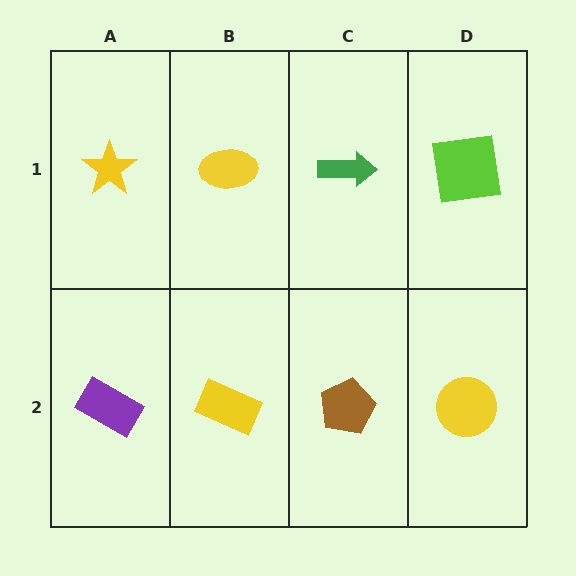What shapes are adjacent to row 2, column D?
A lime square (row 1, column D), a brown pentagon (row 2, column C).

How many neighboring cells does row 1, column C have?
3.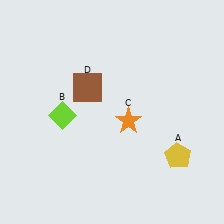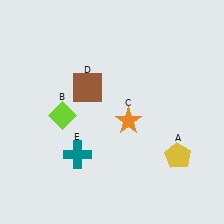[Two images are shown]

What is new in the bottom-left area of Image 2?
A teal cross (E) was added in the bottom-left area of Image 2.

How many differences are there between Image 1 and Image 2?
There is 1 difference between the two images.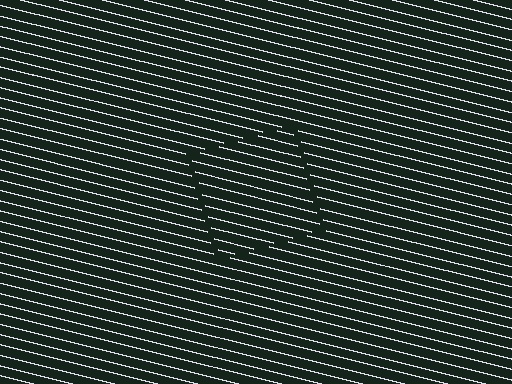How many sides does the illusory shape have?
4 sides — the line-ends trace a square.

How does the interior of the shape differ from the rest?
The interior of the shape contains the same grating, shifted by half a period — the contour is defined by the phase discontinuity where line-ends from the inner and outer gratings abut.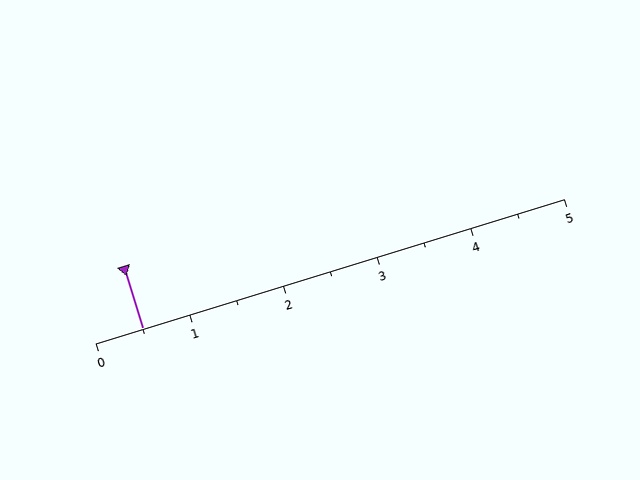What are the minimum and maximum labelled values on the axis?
The axis runs from 0 to 5.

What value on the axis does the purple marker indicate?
The marker indicates approximately 0.5.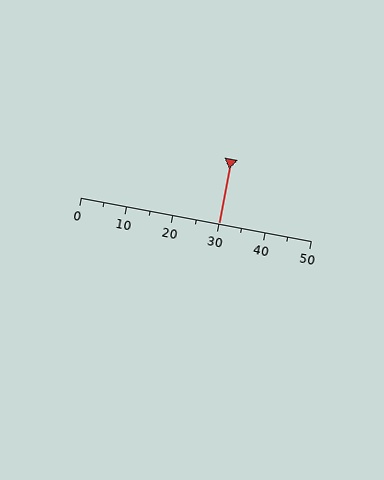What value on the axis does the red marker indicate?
The marker indicates approximately 30.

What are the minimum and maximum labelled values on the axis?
The axis runs from 0 to 50.